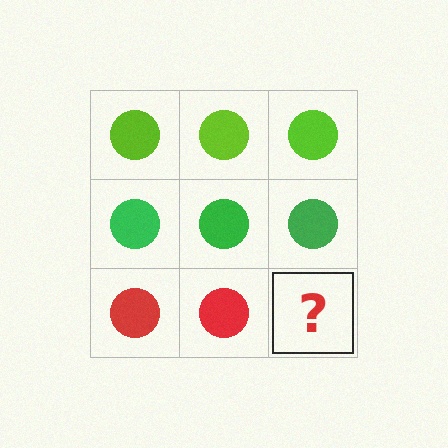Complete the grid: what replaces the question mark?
The question mark should be replaced with a red circle.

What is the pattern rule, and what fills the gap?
The rule is that each row has a consistent color. The gap should be filled with a red circle.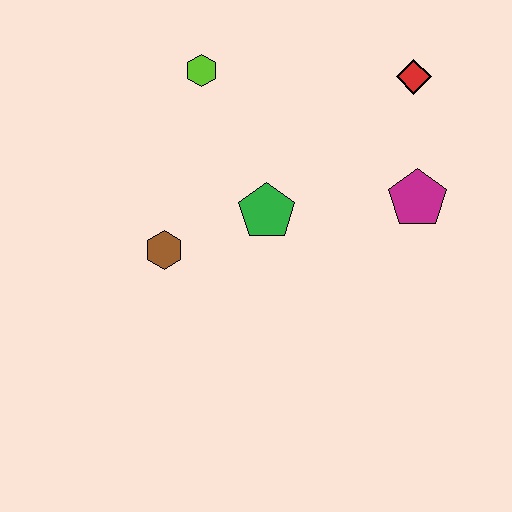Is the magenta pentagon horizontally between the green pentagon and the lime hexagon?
No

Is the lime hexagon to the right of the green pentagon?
No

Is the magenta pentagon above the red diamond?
No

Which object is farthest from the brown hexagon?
The red diamond is farthest from the brown hexagon.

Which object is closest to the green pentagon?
The brown hexagon is closest to the green pentagon.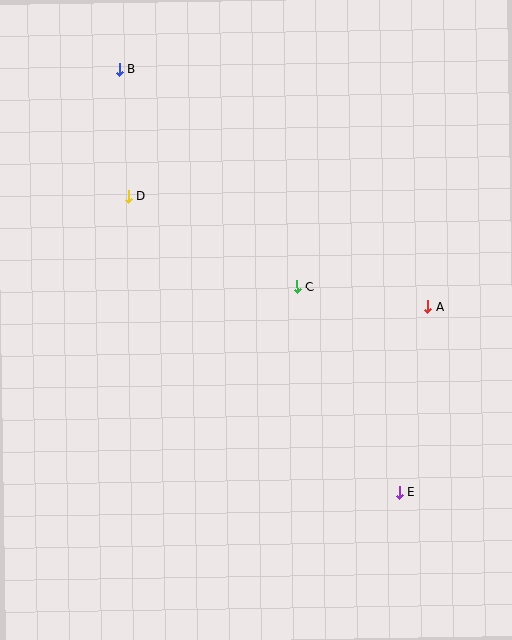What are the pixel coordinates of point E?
Point E is at (399, 492).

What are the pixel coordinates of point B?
Point B is at (119, 69).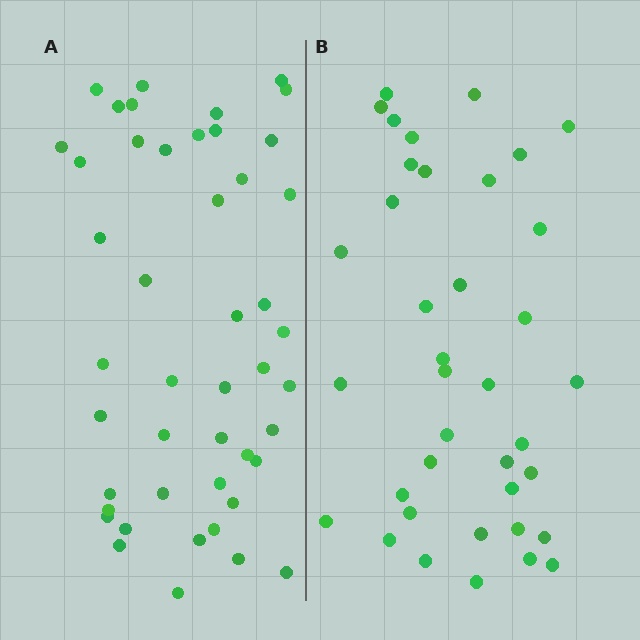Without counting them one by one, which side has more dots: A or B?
Region A (the left region) has more dots.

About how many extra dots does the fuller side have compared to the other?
Region A has roughly 8 or so more dots than region B.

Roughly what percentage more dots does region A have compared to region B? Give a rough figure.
About 20% more.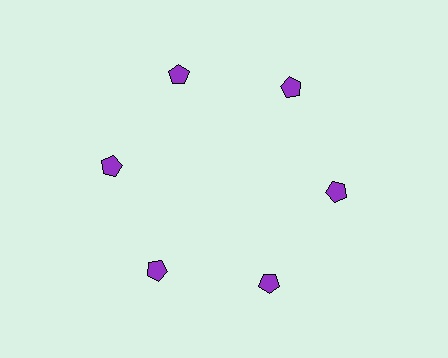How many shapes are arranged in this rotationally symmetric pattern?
There are 6 shapes, arranged in 6 groups of 1.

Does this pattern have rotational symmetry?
Yes, this pattern has 6-fold rotational symmetry. It looks the same after rotating 60 degrees around the center.